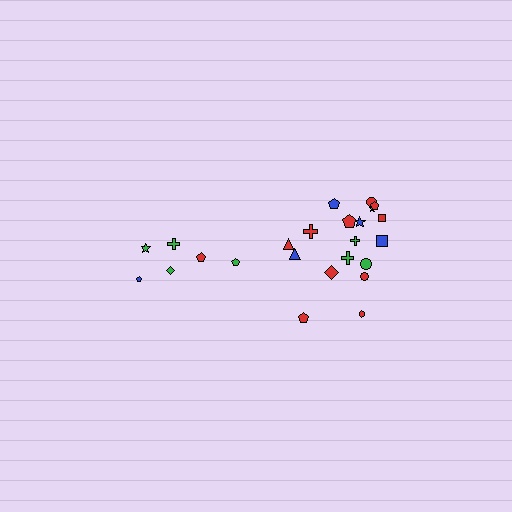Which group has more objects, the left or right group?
The right group.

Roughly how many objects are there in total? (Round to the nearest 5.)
Roughly 25 objects in total.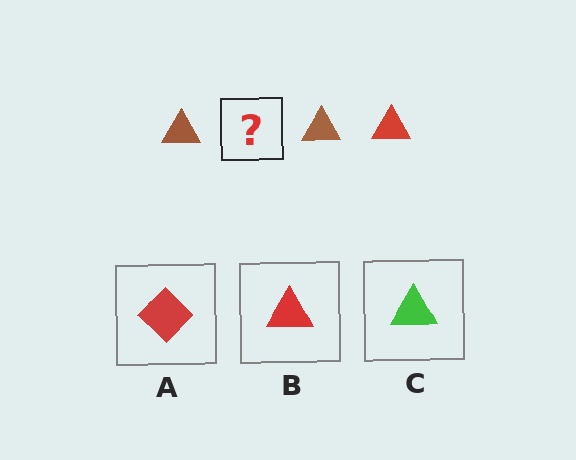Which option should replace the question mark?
Option B.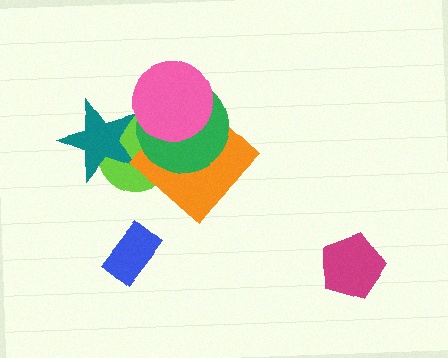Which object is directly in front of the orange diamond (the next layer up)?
The green circle is directly in front of the orange diamond.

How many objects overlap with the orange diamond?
3 objects overlap with the orange diamond.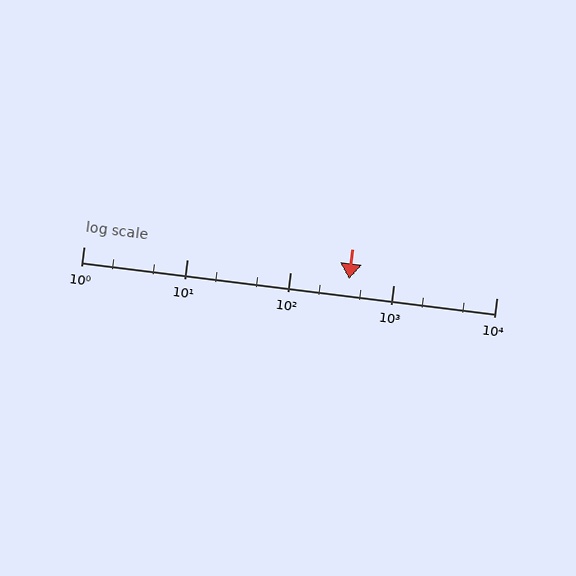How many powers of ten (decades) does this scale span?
The scale spans 4 decades, from 1 to 10000.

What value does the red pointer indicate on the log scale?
The pointer indicates approximately 370.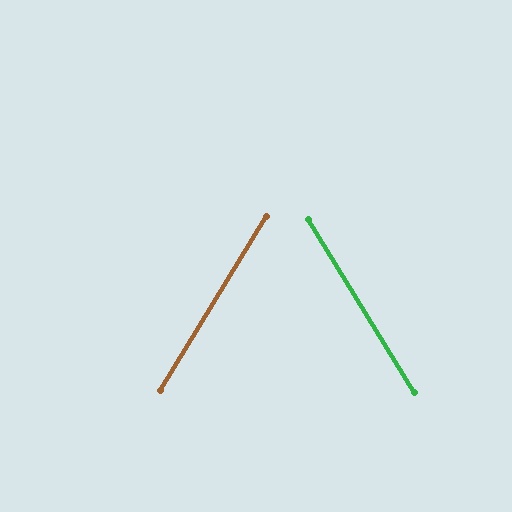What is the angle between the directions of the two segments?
Approximately 63 degrees.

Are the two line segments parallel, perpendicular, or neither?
Neither parallel nor perpendicular — they differ by about 63°.